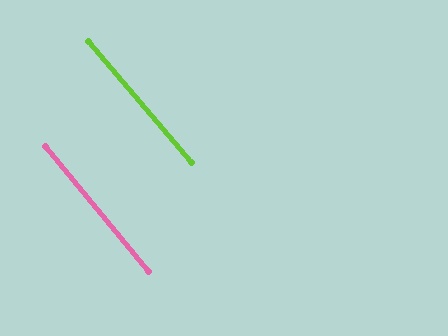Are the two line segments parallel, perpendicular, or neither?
Parallel — their directions differ by only 1.0°.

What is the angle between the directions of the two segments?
Approximately 1 degree.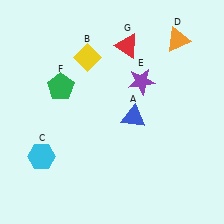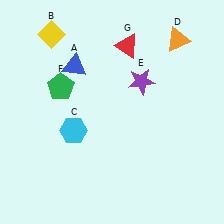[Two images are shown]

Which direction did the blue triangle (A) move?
The blue triangle (A) moved left.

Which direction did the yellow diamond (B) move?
The yellow diamond (B) moved left.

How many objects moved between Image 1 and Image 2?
3 objects moved between the two images.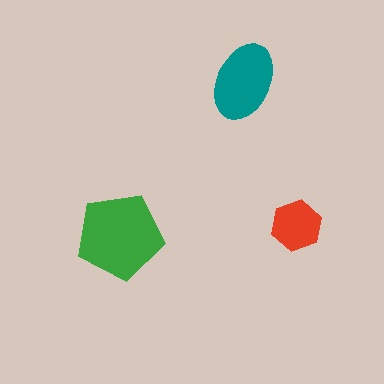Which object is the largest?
The green pentagon.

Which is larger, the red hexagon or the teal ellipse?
The teal ellipse.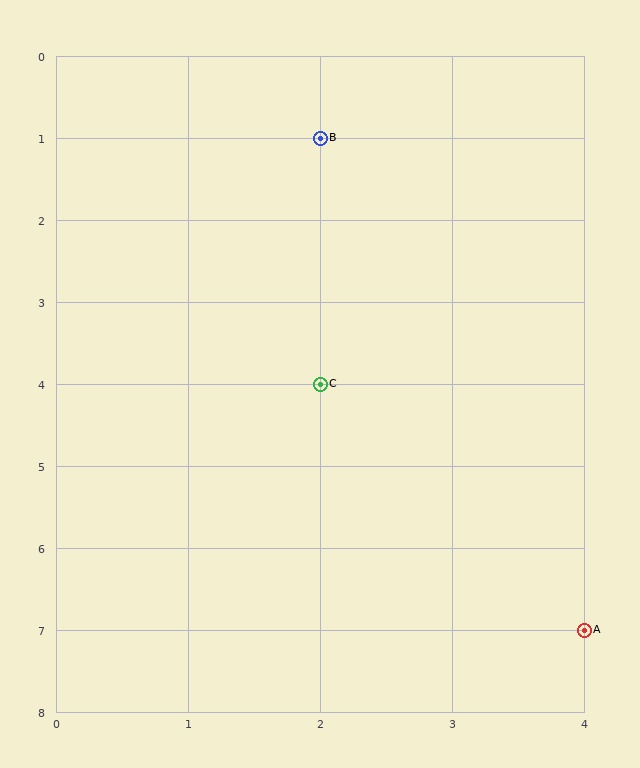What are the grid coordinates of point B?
Point B is at grid coordinates (2, 1).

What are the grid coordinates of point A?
Point A is at grid coordinates (4, 7).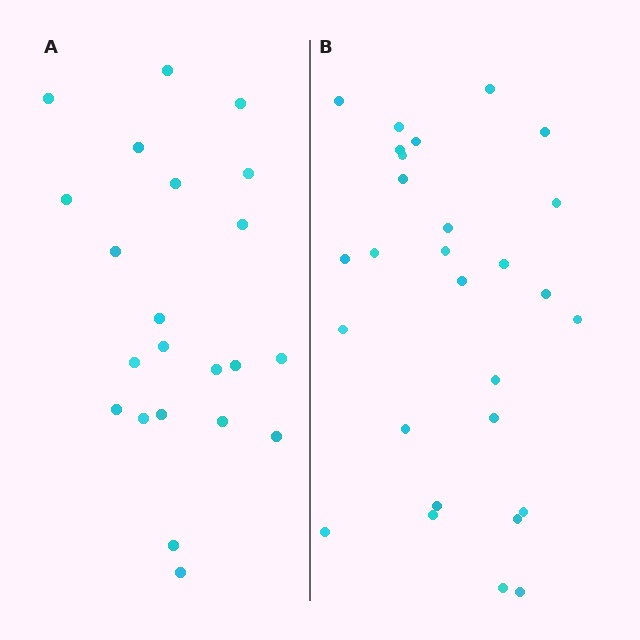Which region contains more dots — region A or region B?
Region B (the right region) has more dots.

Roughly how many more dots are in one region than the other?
Region B has about 6 more dots than region A.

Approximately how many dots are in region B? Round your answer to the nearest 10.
About 30 dots. (The exact count is 28, which rounds to 30.)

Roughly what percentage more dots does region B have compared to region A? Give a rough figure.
About 25% more.